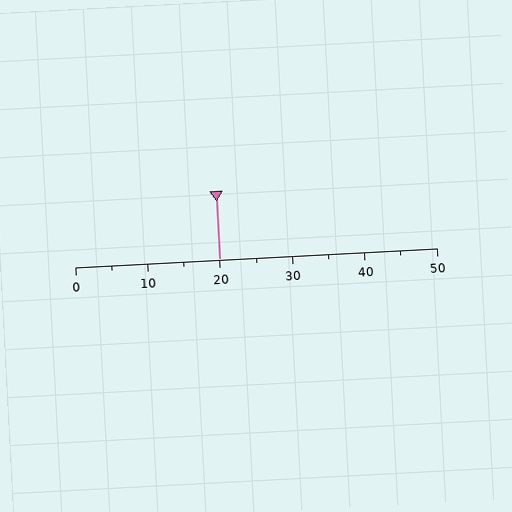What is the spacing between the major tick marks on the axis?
The major ticks are spaced 10 apart.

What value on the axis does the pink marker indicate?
The marker indicates approximately 20.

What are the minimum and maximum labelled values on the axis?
The axis runs from 0 to 50.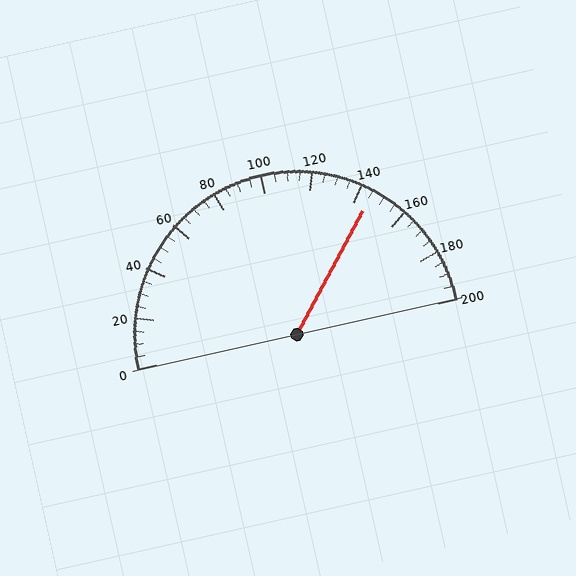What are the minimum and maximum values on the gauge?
The gauge ranges from 0 to 200.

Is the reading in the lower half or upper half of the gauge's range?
The reading is in the upper half of the range (0 to 200).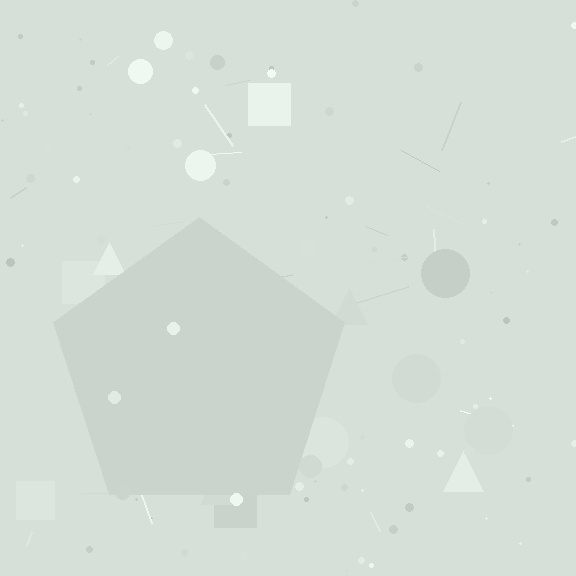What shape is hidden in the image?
A pentagon is hidden in the image.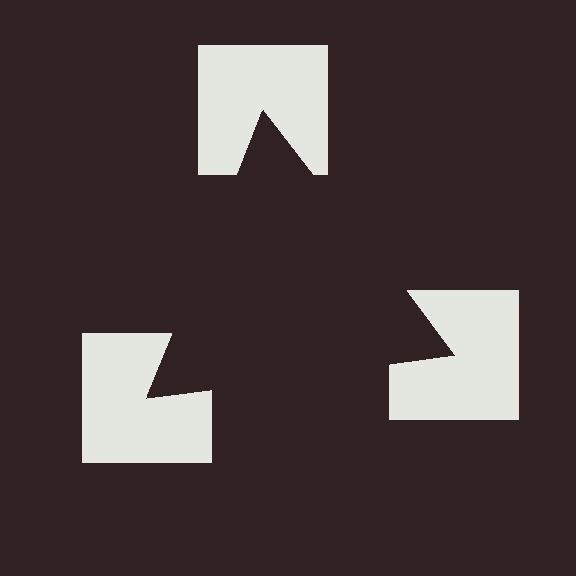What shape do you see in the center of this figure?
An illusory triangle — its edges are inferred from the aligned wedge cuts in the notched squares, not physically drawn.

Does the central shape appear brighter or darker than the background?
It typically appears slightly darker than the background, even though no actual brightness change is drawn.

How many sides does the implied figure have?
3 sides.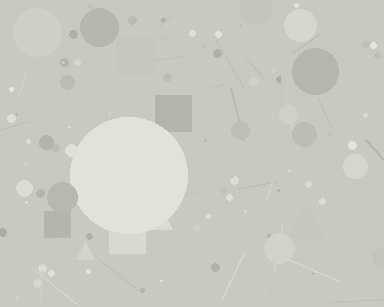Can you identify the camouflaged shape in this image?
The camouflaged shape is a circle.